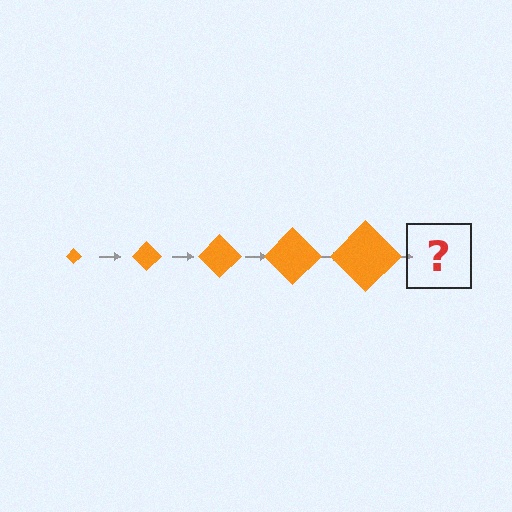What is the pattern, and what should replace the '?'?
The pattern is that the diamond gets progressively larger each step. The '?' should be an orange diamond, larger than the previous one.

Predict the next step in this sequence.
The next step is an orange diamond, larger than the previous one.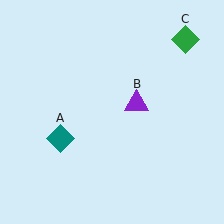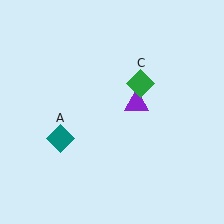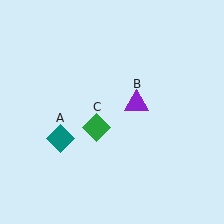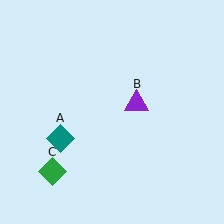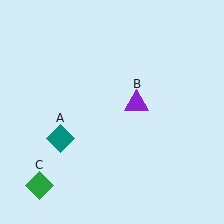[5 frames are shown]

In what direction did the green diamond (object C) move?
The green diamond (object C) moved down and to the left.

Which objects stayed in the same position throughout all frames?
Teal diamond (object A) and purple triangle (object B) remained stationary.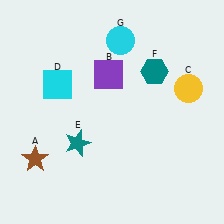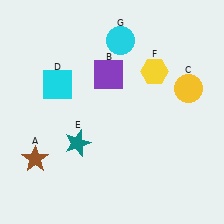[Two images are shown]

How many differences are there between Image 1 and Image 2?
There is 1 difference between the two images.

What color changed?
The hexagon (F) changed from teal in Image 1 to yellow in Image 2.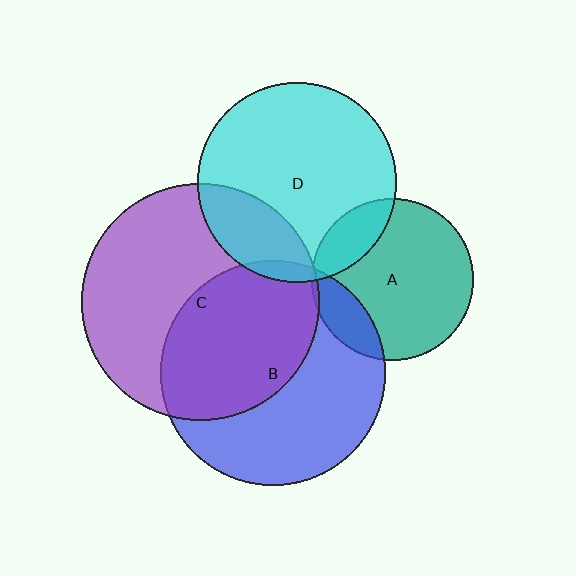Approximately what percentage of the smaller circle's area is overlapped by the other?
Approximately 5%.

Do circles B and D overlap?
Yes.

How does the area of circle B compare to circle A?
Approximately 1.9 times.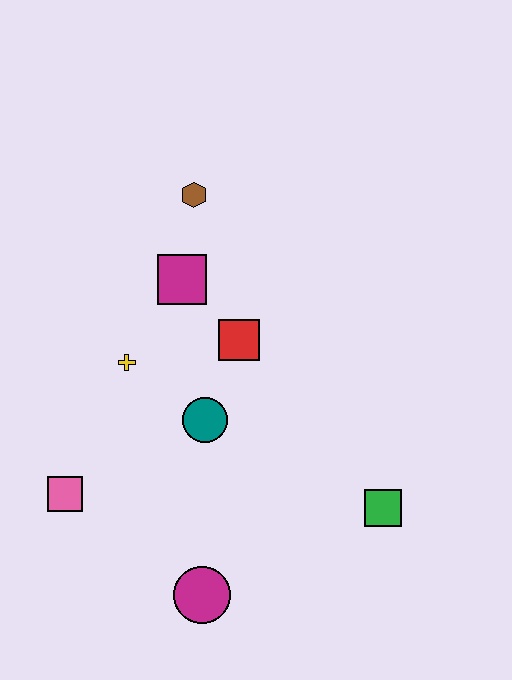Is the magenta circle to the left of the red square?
Yes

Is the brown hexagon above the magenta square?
Yes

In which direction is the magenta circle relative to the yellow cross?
The magenta circle is below the yellow cross.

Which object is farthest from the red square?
The magenta circle is farthest from the red square.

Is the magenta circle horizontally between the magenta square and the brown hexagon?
No